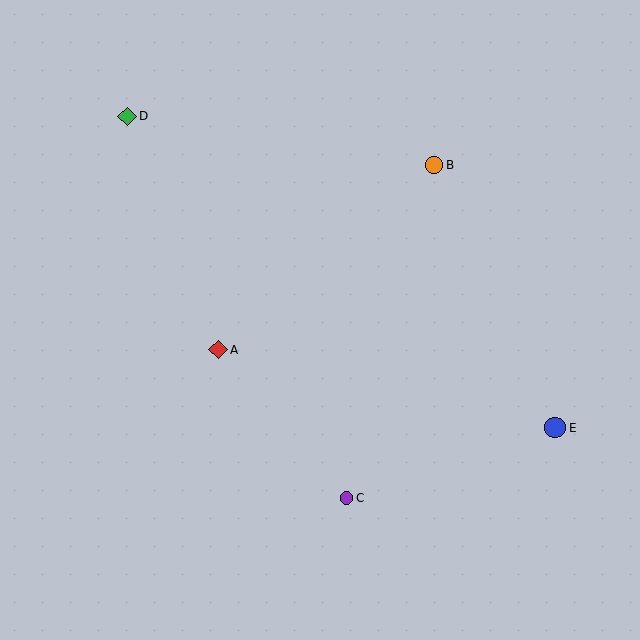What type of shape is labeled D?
Shape D is a green diamond.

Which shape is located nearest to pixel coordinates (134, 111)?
The green diamond (labeled D) at (127, 116) is nearest to that location.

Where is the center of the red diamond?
The center of the red diamond is at (218, 350).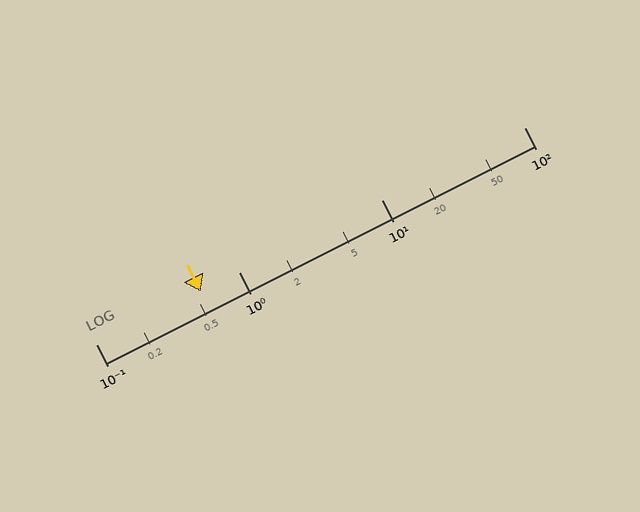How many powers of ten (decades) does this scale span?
The scale spans 3 decades, from 0.1 to 100.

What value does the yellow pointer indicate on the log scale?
The pointer indicates approximately 0.54.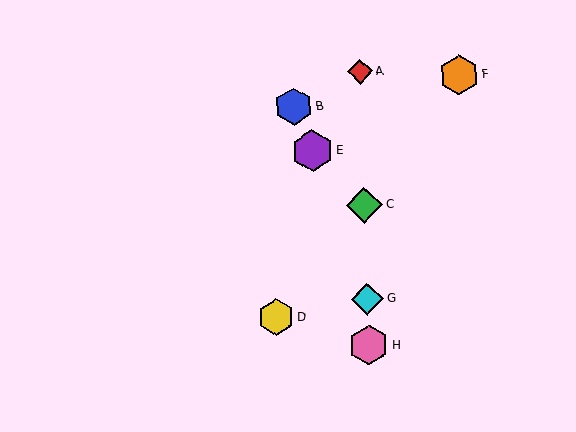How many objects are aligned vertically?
4 objects (A, C, G, H) are aligned vertically.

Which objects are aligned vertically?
Objects A, C, G, H are aligned vertically.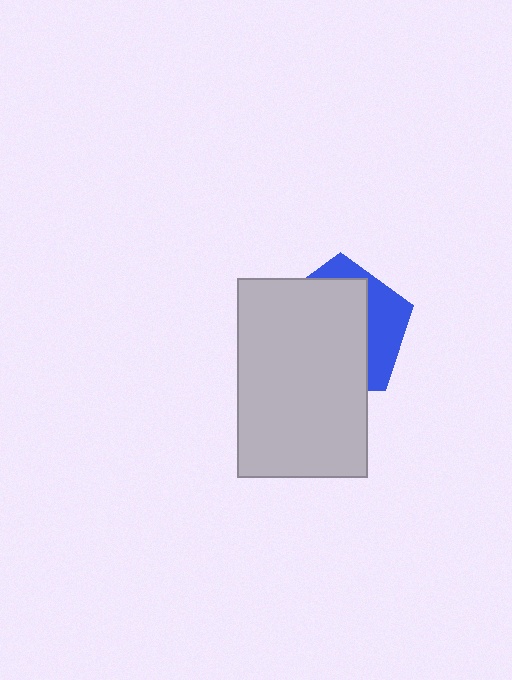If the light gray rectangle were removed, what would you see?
You would see the complete blue pentagon.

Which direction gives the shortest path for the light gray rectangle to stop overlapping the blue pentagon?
Moving toward the lower-left gives the shortest separation.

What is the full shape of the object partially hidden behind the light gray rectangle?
The partially hidden object is a blue pentagon.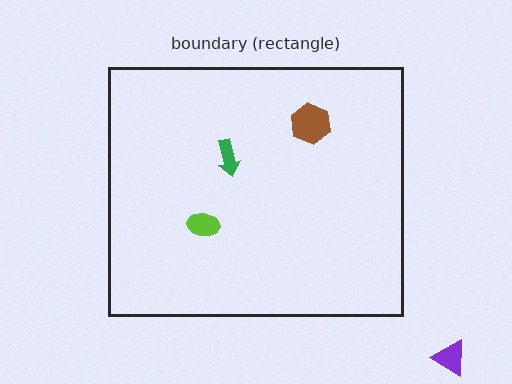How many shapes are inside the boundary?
3 inside, 1 outside.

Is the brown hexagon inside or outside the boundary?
Inside.